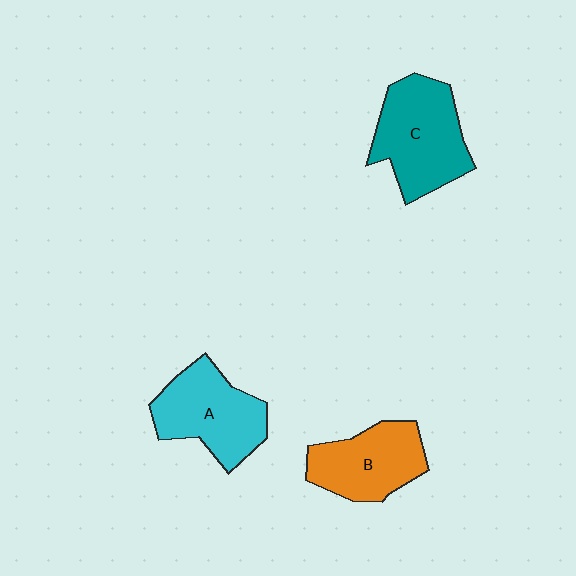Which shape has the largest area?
Shape C (teal).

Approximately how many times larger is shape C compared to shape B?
Approximately 1.2 times.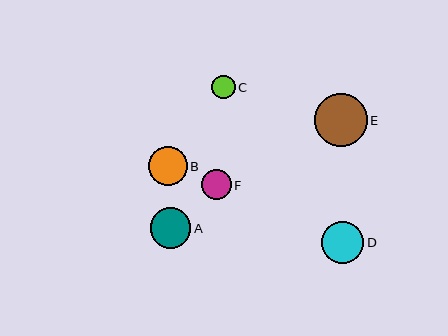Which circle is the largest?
Circle E is the largest with a size of approximately 53 pixels.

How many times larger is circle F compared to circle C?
Circle F is approximately 1.3 times the size of circle C.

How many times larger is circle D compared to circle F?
Circle D is approximately 1.4 times the size of circle F.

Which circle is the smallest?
Circle C is the smallest with a size of approximately 24 pixels.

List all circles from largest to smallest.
From largest to smallest: E, D, A, B, F, C.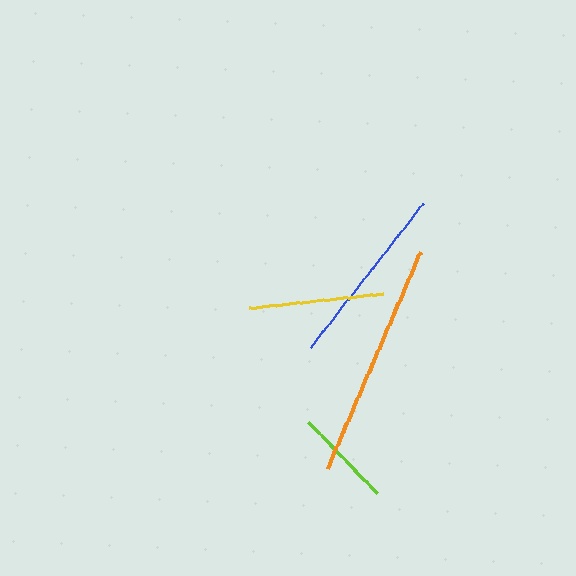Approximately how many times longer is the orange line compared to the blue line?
The orange line is approximately 1.3 times the length of the blue line.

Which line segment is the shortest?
The lime line is the shortest at approximately 98 pixels.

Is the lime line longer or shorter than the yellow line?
The yellow line is longer than the lime line.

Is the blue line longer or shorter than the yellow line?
The blue line is longer than the yellow line.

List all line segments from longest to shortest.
From longest to shortest: orange, blue, yellow, lime.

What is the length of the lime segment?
The lime segment is approximately 98 pixels long.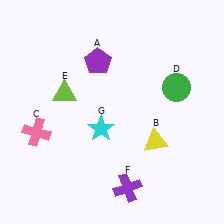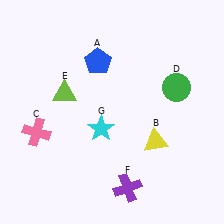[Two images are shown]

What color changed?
The pentagon (A) changed from purple in Image 1 to blue in Image 2.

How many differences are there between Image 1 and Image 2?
There is 1 difference between the two images.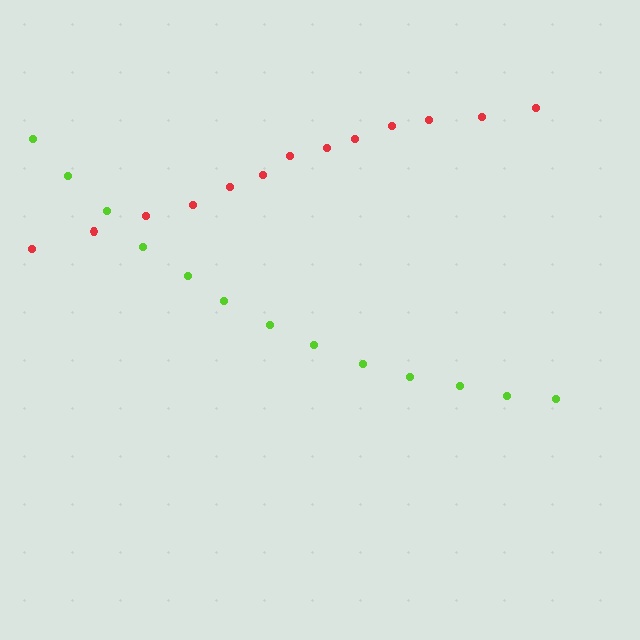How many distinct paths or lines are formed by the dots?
There are 2 distinct paths.